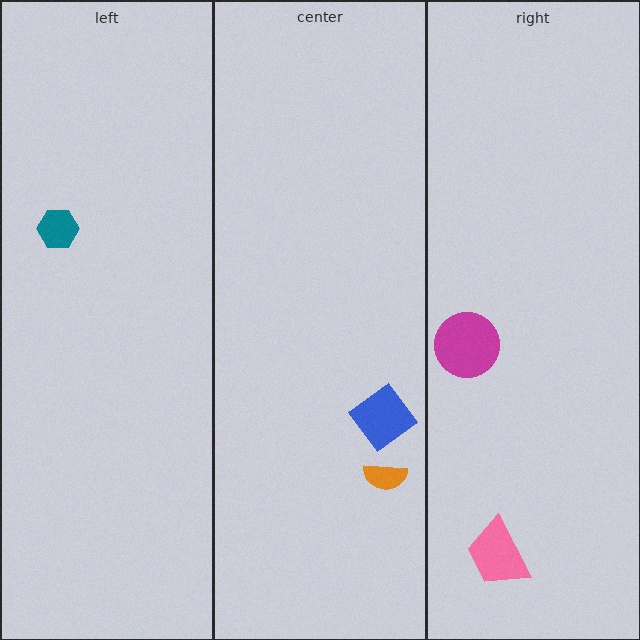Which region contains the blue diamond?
The center region.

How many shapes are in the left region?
1.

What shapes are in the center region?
The blue diamond, the orange semicircle.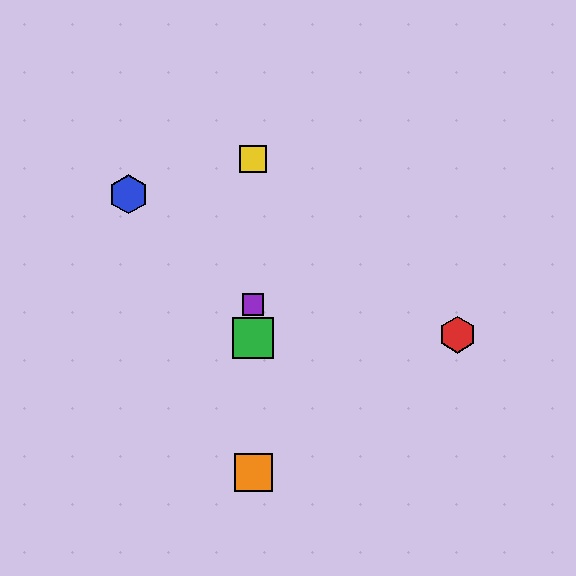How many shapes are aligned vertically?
4 shapes (the green square, the yellow square, the purple square, the orange square) are aligned vertically.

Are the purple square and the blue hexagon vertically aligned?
No, the purple square is at x≈253 and the blue hexagon is at x≈128.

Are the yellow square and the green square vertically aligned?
Yes, both are at x≈253.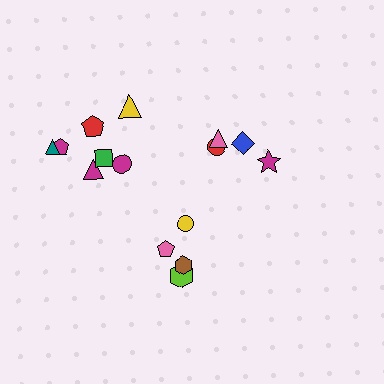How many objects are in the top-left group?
There are 7 objects.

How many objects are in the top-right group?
There are 4 objects.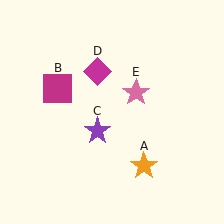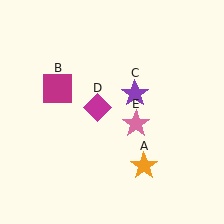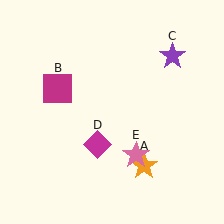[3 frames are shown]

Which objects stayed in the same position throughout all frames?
Orange star (object A) and magenta square (object B) remained stationary.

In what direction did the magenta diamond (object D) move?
The magenta diamond (object D) moved down.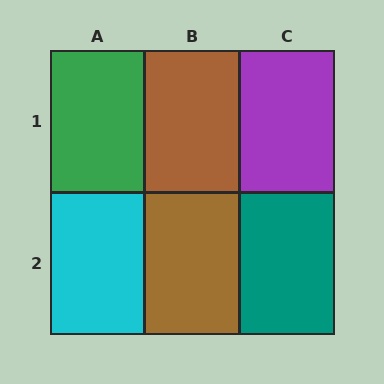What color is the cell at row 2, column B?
Brown.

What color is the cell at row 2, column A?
Cyan.